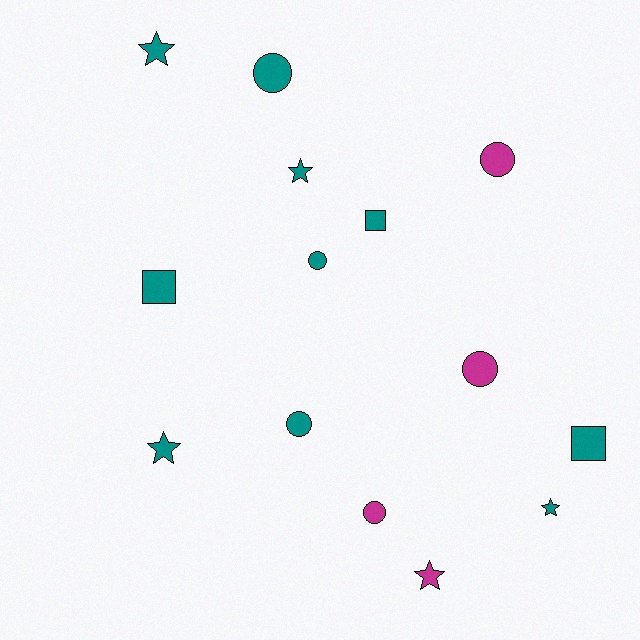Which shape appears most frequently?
Circle, with 6 objects.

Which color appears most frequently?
Teal, with 10 objects.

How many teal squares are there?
There are 3 teal squares.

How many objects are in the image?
There are 14 objects.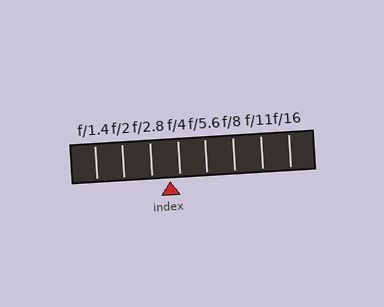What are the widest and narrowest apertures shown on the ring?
The widest aperture shown is f/1.4 and the narrowest is f/16.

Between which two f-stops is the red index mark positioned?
The index mark is between f/2.8 and f/4.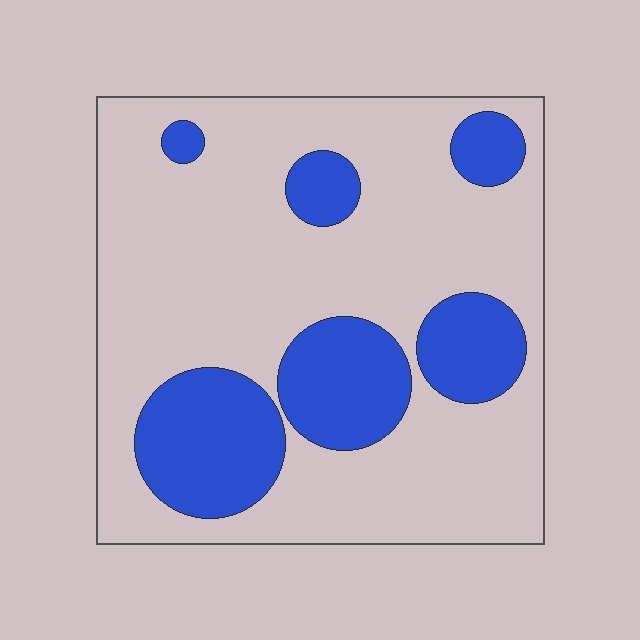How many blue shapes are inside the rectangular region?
6.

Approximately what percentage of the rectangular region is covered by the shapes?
Approximately 25%.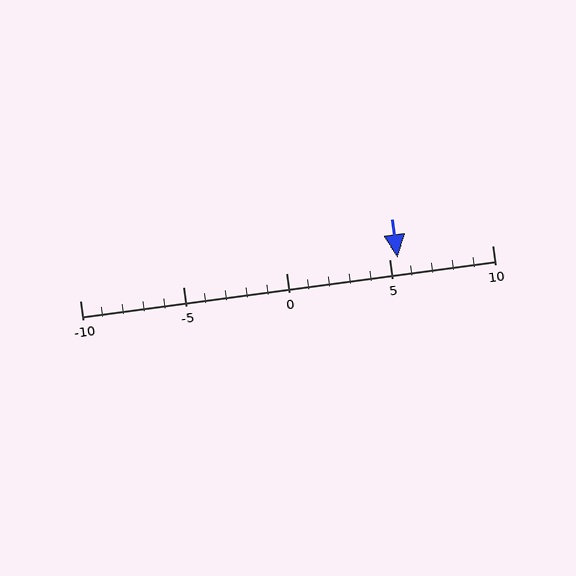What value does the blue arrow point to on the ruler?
The blue arrow points to approximately 5.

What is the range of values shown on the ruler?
The ruler shows values from -10 to 10.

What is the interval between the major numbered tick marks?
The major tick marks are spaced 5 units apart.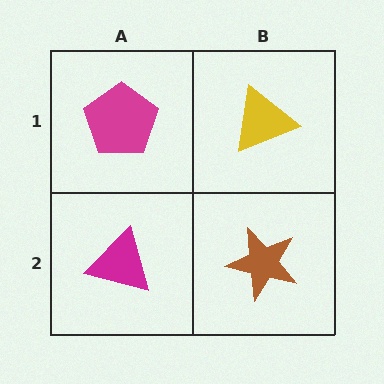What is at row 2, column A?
A magenta triangle.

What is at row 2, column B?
A brown star.